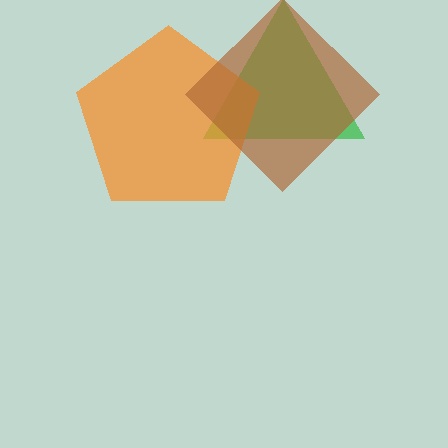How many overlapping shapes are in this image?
There are 3 overlapping shapes in the image.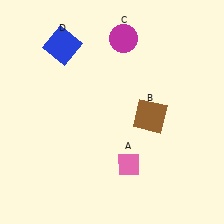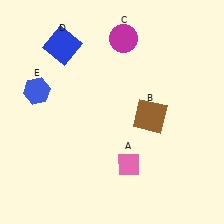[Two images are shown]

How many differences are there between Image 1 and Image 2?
There is 1 difference between the two images.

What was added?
A blue hexagon (E) was added in Image 2.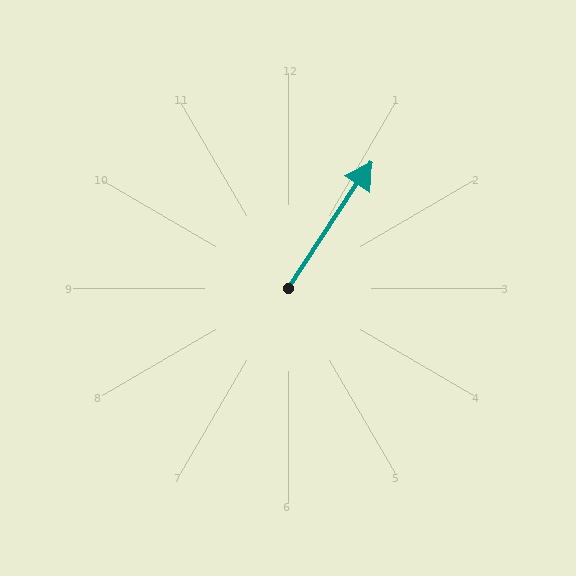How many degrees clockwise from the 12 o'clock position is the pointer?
Approximately 34 degrees.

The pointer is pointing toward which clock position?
Roughly 1 o'clock.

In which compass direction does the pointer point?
Northeast.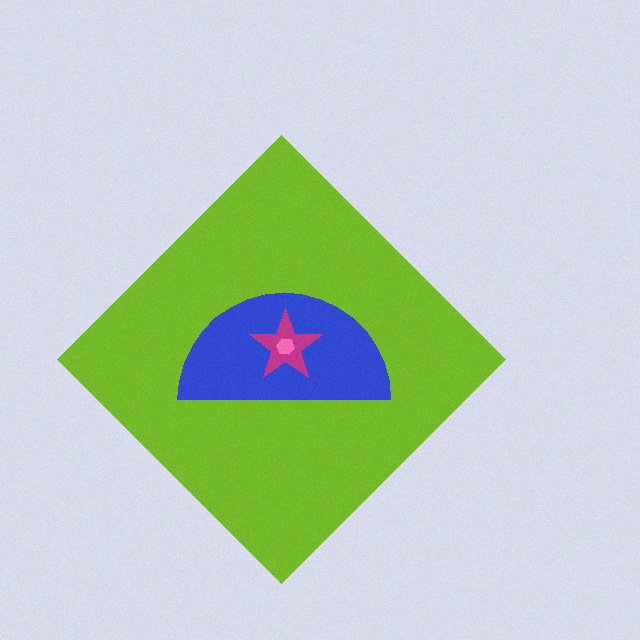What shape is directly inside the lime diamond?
The blue semicircle.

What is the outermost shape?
The lime diamond.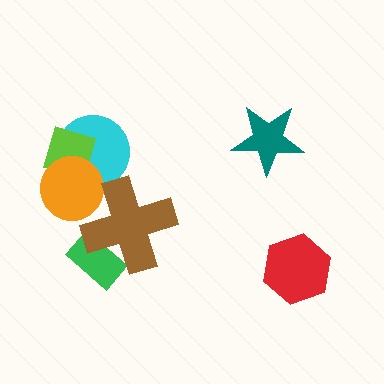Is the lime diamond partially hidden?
Yes, it is partially covered by another shape.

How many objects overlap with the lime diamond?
2 objects overlap with the lime diamond.